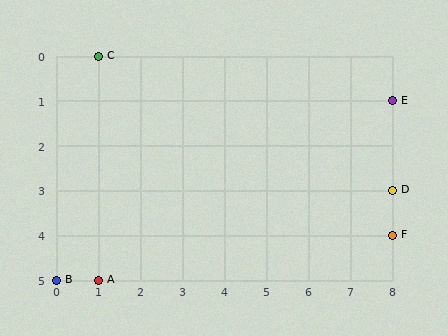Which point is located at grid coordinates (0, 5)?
Point B is at (0, 5).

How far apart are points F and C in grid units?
Points F and C are 7 columns and 4 rows apart (about 8.1 grid units diagonally).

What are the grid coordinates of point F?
Point F is at grid coordinates (8, 4).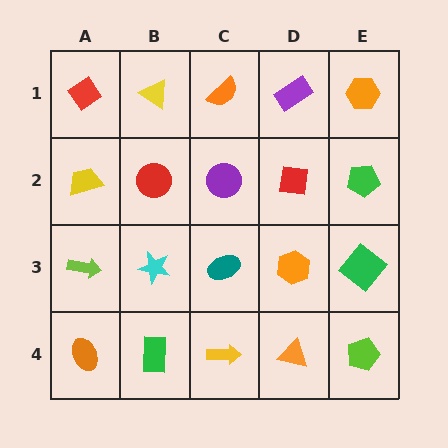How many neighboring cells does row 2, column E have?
3.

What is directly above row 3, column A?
A yellow trapezoid.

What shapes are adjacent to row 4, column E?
A green diamond (row 3, column E), an orange triangle (row 4, column D).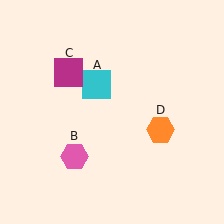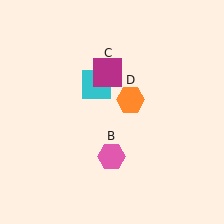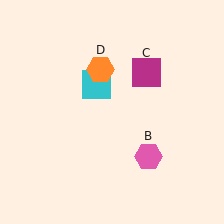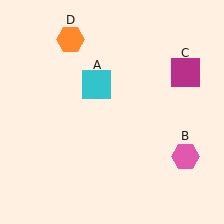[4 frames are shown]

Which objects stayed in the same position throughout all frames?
Cyan square (object A) remained stationary.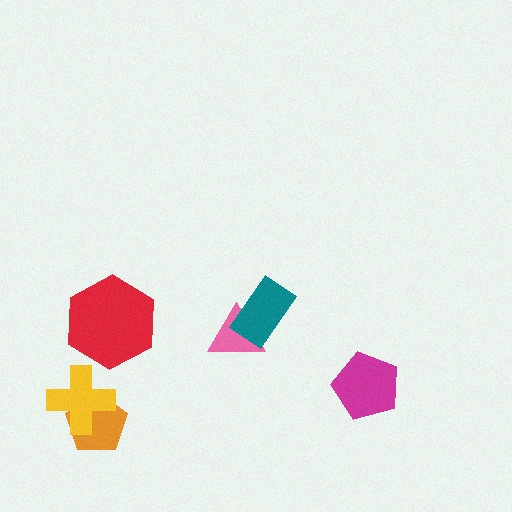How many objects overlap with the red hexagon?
0 objects overlap with the red hexagon.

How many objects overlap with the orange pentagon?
1 object overlaps with the orange pentagon.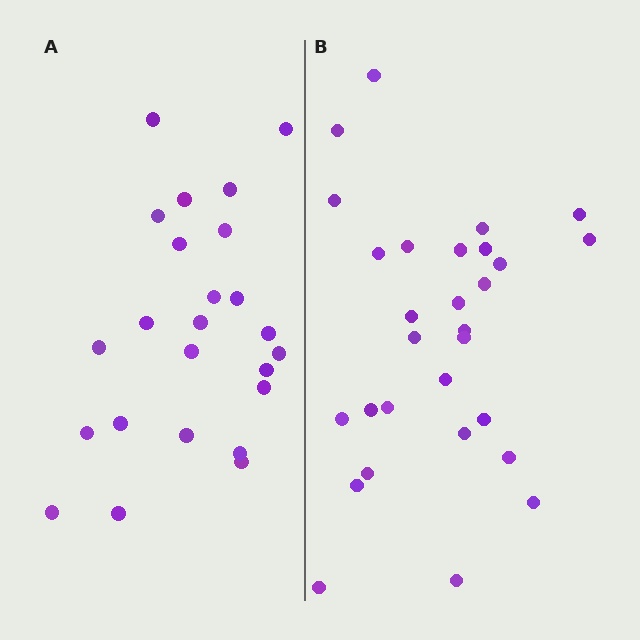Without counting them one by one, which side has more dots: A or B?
Region B (the right region) has more dots.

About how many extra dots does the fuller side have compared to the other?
Region B has about 5 more dots than region A.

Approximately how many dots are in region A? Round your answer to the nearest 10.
About 20 dots. (The exact count is 24, which rounds to 20.)